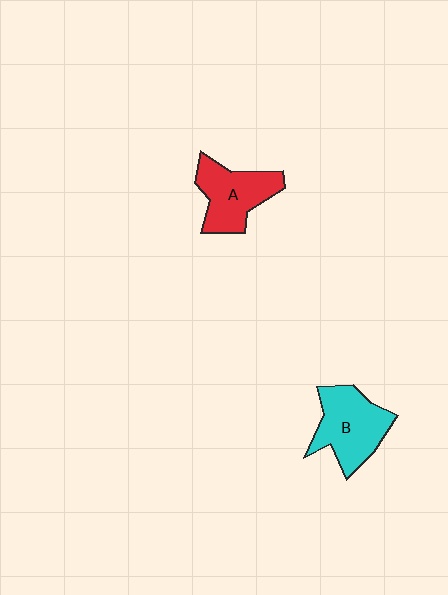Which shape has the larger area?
Shape B (cyan).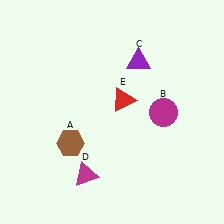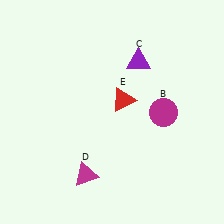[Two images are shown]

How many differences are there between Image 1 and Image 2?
There is 1 difference between the two images.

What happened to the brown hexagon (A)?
The brown hexagon (A) was removed in Image 2. It was in the bottom-left area of Image 1.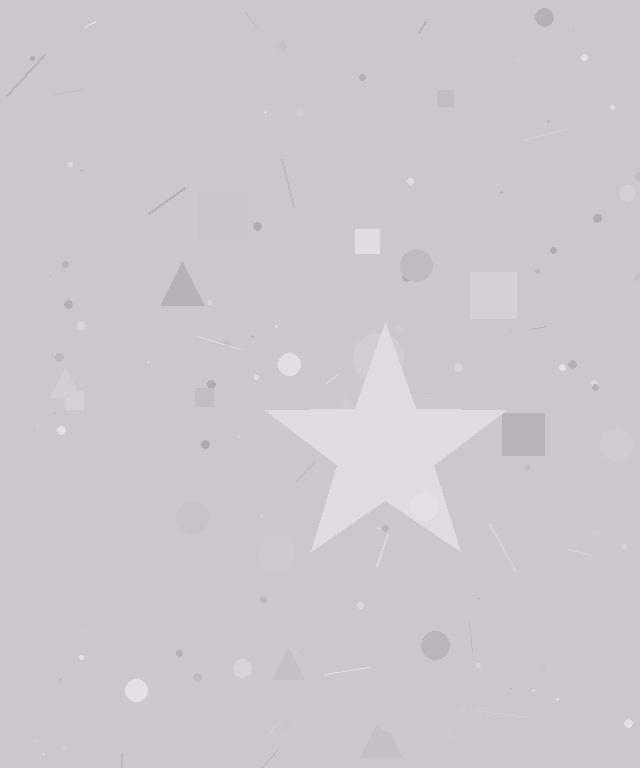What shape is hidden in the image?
A star is hidden in the image.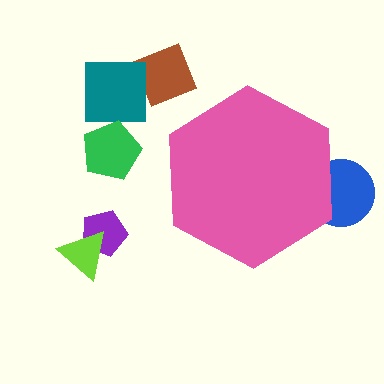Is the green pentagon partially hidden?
No, the green pentagon is fully visible.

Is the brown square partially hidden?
No, the brown square is fully visible.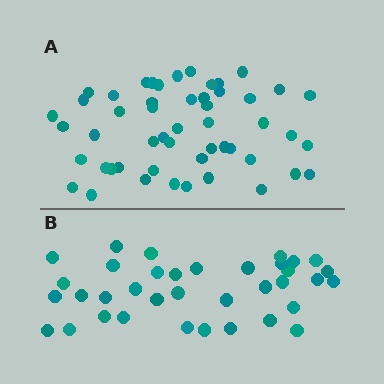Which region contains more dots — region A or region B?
Region A (the top region) has more dots.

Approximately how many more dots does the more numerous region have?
Region A has approximately 15 more dots than region B.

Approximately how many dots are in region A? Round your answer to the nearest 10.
About 50 dots. (The exact count is 51, which rounds to 50.)